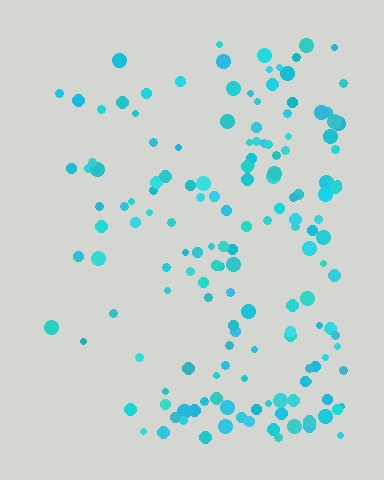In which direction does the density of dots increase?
From left to right, with the right side densest.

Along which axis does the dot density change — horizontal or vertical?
Horizontal.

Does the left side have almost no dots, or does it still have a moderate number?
Still a moderate number, just noticeably fewer than the right.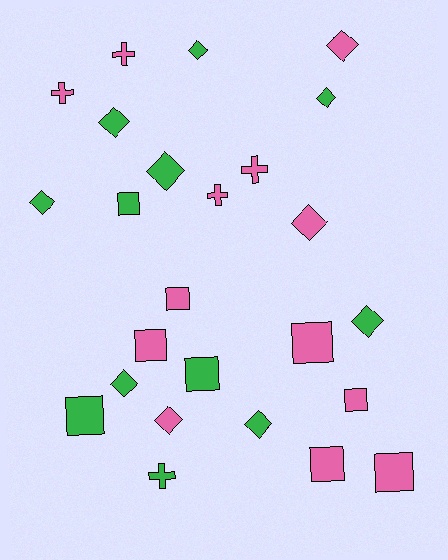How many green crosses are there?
There is 1 green cross.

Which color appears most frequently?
Pink, with 13 objects.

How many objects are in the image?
There are 25 objects.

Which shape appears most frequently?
Diamond, with 11 objects.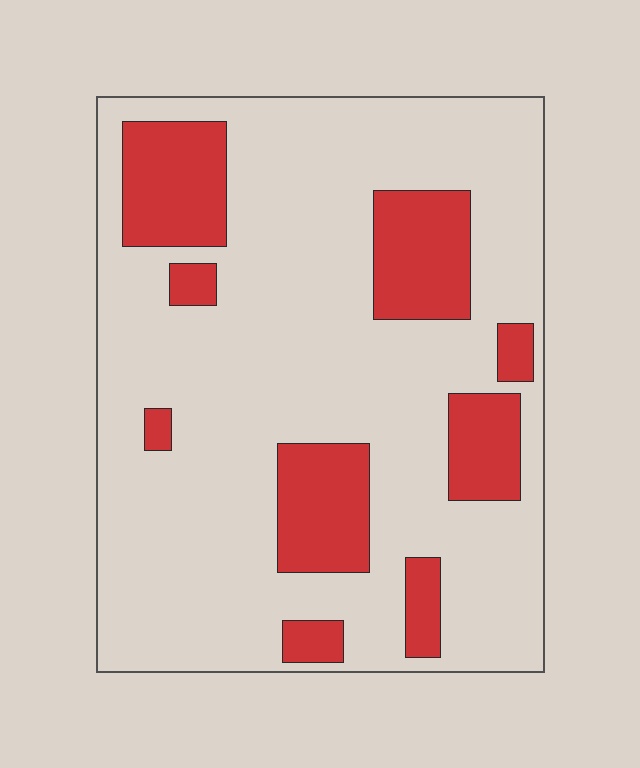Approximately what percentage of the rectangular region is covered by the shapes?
Approximately 20%.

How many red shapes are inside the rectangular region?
9.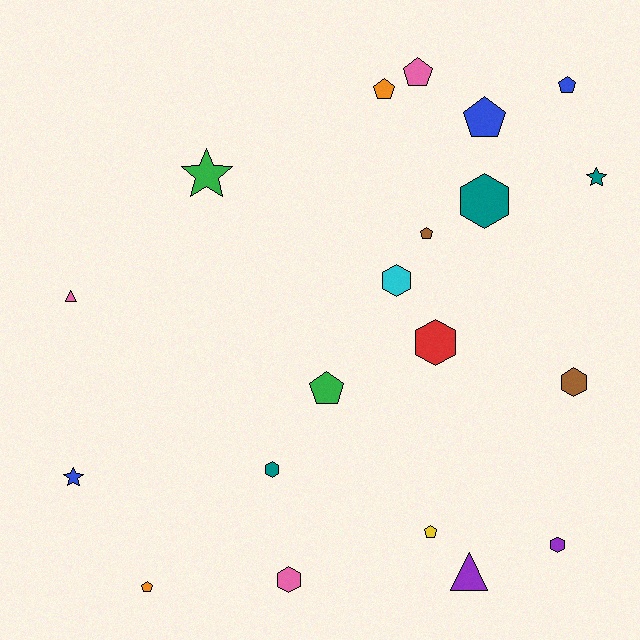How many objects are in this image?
There are 20 objects.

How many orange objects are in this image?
There are 2 orange objects.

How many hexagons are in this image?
There are 7 hexagons.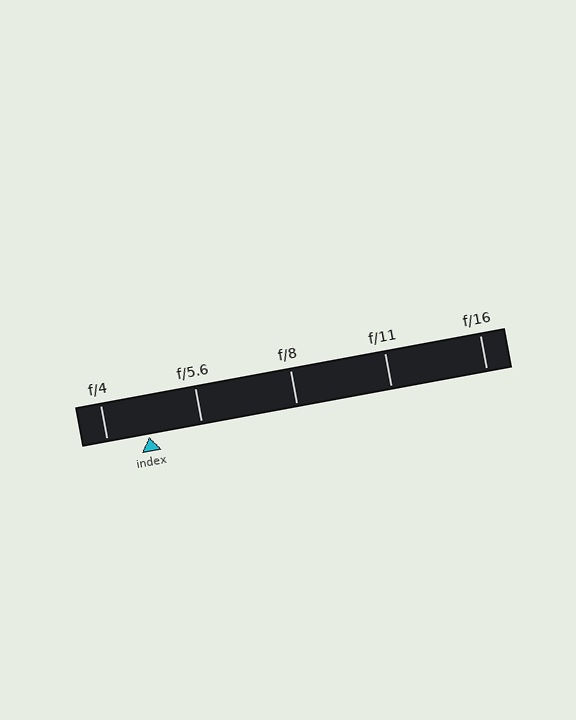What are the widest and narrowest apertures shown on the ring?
The widest aperture shown is f/4 and the narrowest is f/16.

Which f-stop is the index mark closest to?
The index mark is closest to f/4.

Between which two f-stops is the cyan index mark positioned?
The index mark is between f/4 and f/5.6.